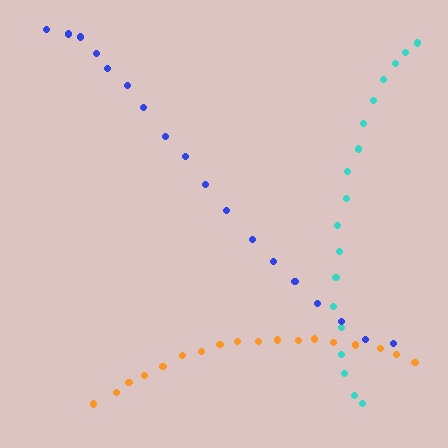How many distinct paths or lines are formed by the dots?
There are 3 distinct paths.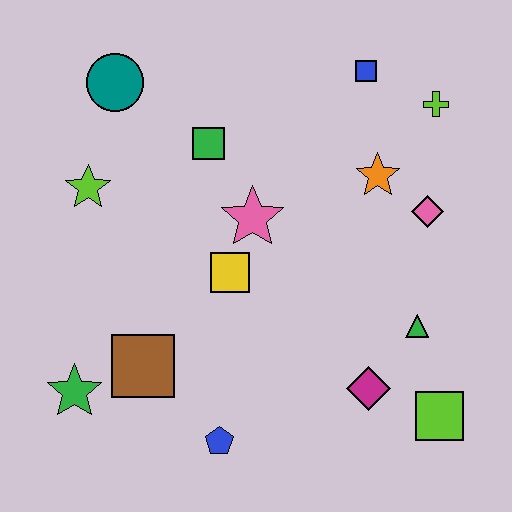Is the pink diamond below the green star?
No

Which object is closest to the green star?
The brown square is closest to the green star.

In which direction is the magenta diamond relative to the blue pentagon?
The magenta diamond is to the right of the blue pentagon.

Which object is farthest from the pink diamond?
The green star is farthest from the pink diamond.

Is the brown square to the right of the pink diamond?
No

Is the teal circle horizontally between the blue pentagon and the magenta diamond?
No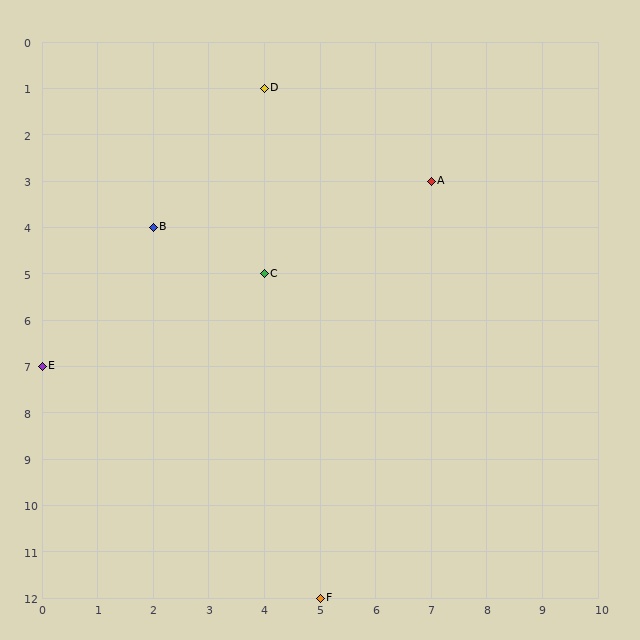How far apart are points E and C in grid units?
Points E and C are 4 columns and 2 rows apart (about 4.5 grid units diagonally).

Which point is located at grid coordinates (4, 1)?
Point D is at (4, 1).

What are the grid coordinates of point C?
Point C is at grid coordinates (4, 5).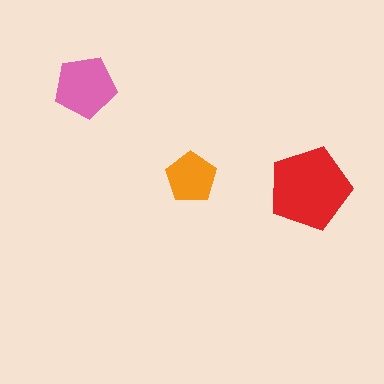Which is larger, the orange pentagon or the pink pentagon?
The pink one.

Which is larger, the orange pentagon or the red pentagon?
The red one.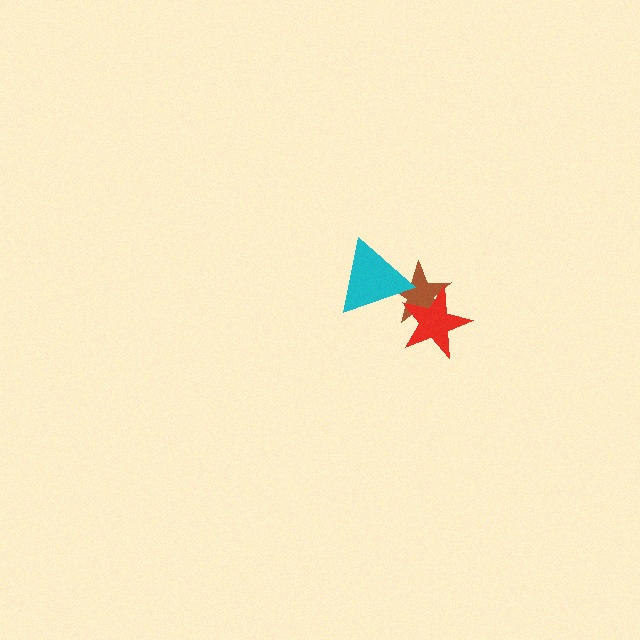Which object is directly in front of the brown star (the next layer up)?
The red star is directly in front of the brown star.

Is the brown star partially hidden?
Yes, it is partially covered by another shape.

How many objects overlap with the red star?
1 object overlaps with the red star.